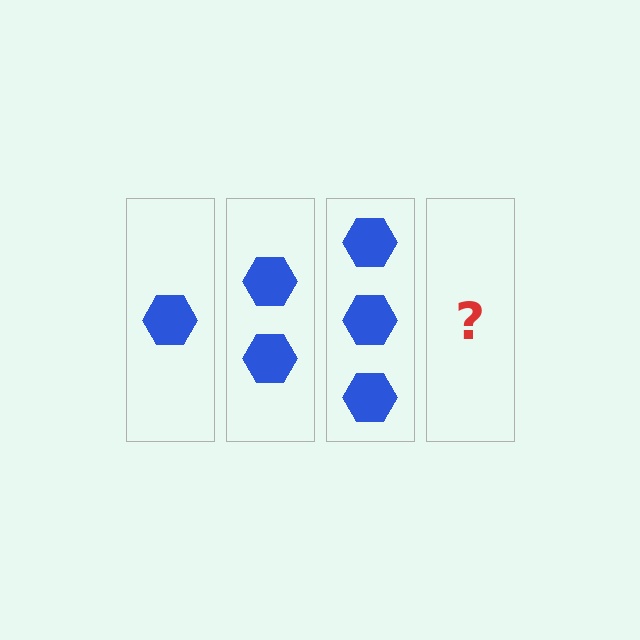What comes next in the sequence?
The next element should be 4 hexagons.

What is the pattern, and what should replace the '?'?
The pattern is that each step adds one more hexagon. The '?' should be 4 hexagons.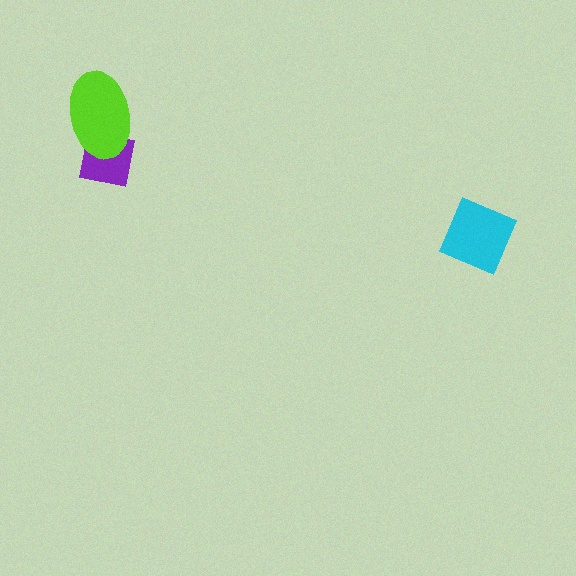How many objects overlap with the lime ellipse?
1 object overlaps with the lime ellipse.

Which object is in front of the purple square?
The lime ellipse is in front of the purple square.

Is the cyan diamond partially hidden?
No, no other shape covers it.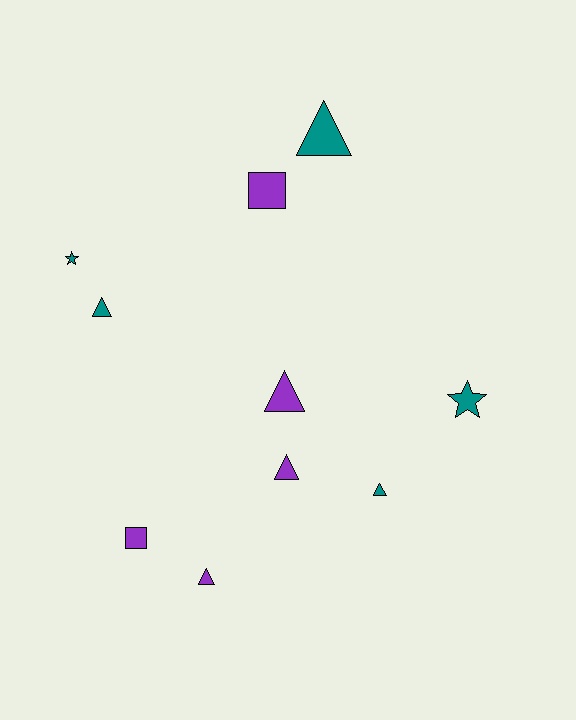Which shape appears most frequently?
Triangle, with 6 objects.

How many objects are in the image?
There are 10 objects.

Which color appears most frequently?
Purple, with 5 objects.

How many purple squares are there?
There are 2 purple squares.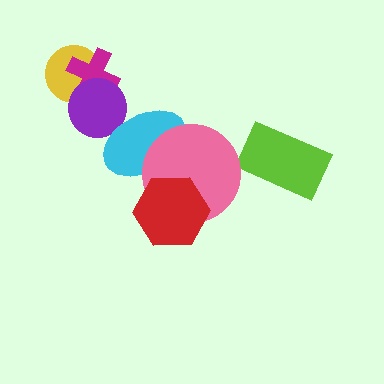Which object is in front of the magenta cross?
The purple circle is in front of the magenta cross.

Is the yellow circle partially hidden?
Yes, it is partially covered by another shape.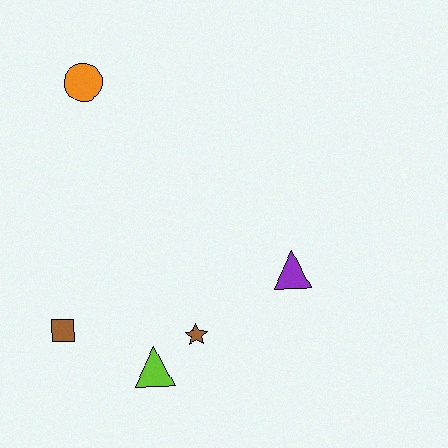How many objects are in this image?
There are 5 objects.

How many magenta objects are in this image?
There are no magenta objects.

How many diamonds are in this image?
There are no diamonds.